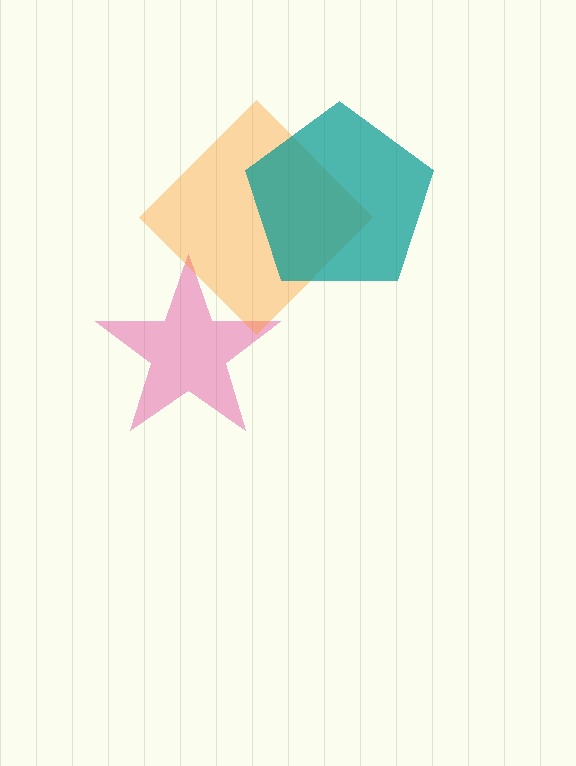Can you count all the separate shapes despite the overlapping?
Yes, there are 3 separate shapes.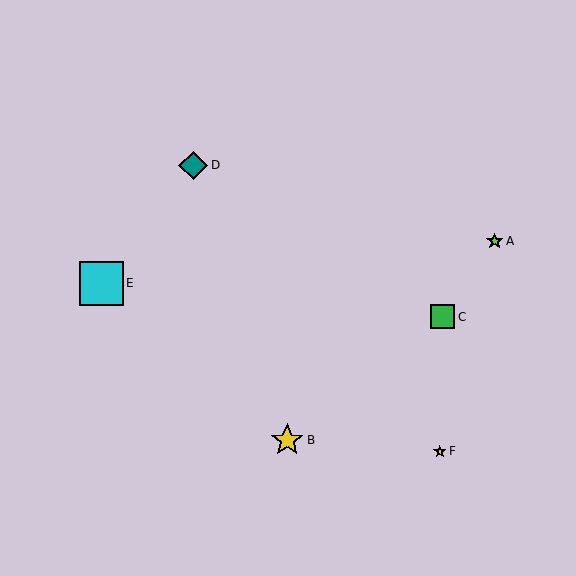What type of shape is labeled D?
Shape D is a teal diamond.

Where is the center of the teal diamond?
The center of the teal diamond is at (193, 165).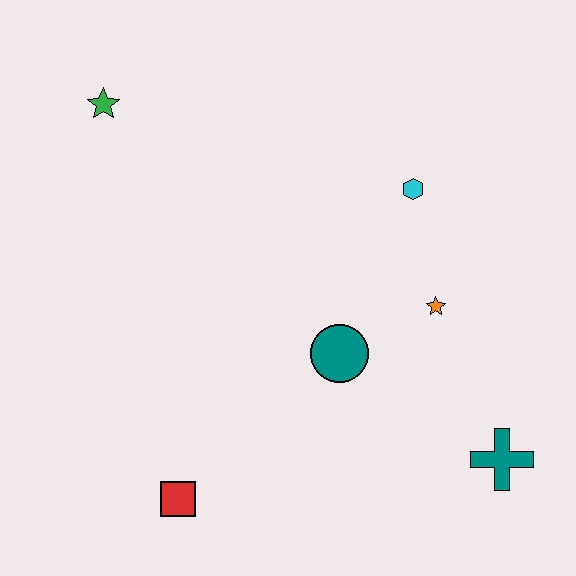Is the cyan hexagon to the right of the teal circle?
Yes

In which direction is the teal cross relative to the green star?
The teal cross is to the right of the green star.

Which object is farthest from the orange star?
The green star is farthest from the orange star.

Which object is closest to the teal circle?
The orange star is closest to the teal circle.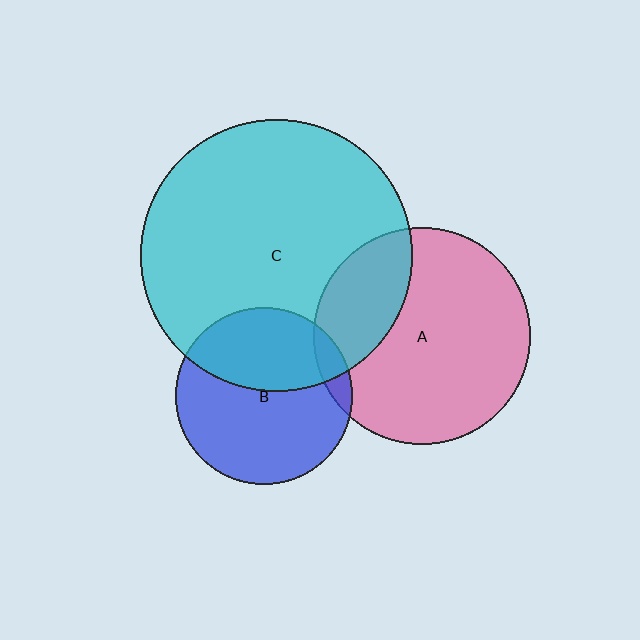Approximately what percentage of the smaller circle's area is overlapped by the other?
Approximately 10%.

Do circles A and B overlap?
Yes.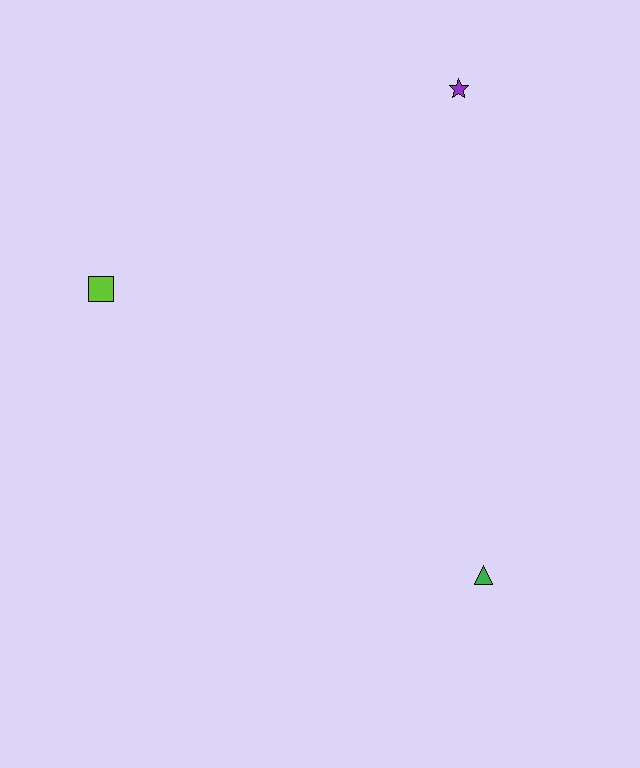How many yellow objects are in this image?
There are no yellow objects.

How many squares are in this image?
There is 1 square.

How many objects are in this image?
There are 3 objects.